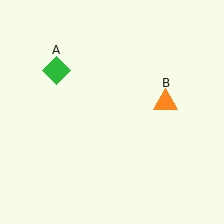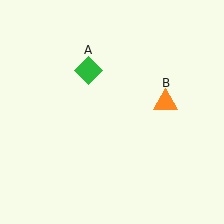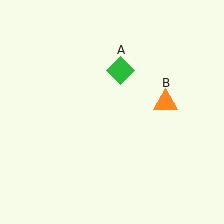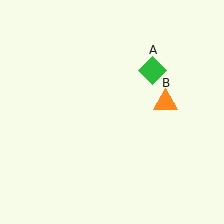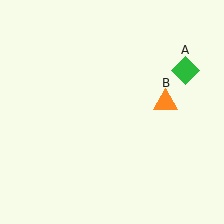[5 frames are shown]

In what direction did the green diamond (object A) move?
The green diamond (object A) moved right.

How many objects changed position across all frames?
1 object changed position: green diamond (object A).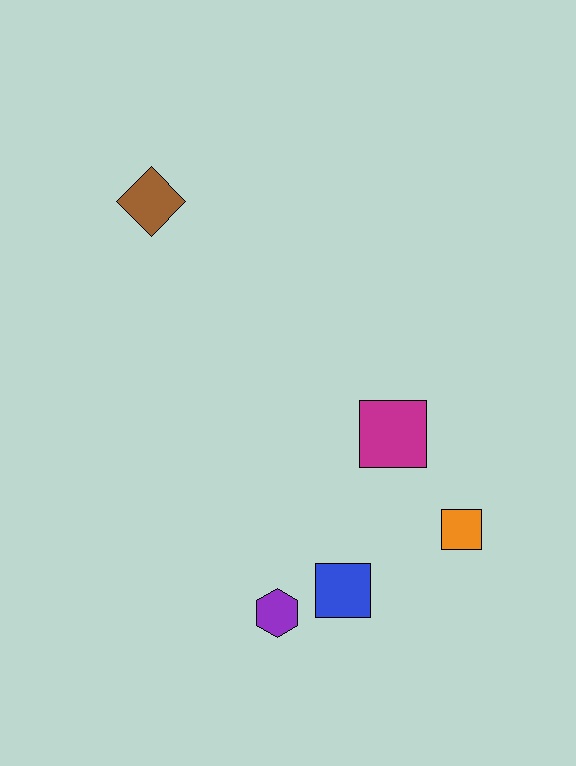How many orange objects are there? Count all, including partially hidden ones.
There is 1 orange object.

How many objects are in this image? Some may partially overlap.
There are 5 objects.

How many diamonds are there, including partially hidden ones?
There is 1 diamond.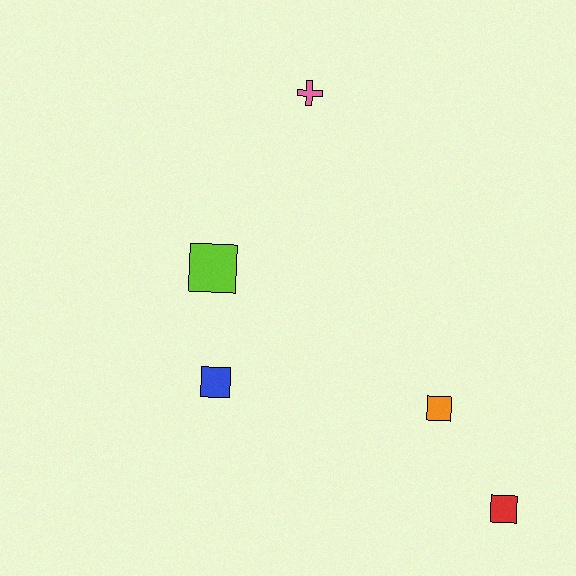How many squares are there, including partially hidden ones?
There are 4 squares.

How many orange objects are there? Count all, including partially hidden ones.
There is 1 orange object.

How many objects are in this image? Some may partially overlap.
There are 5 objects.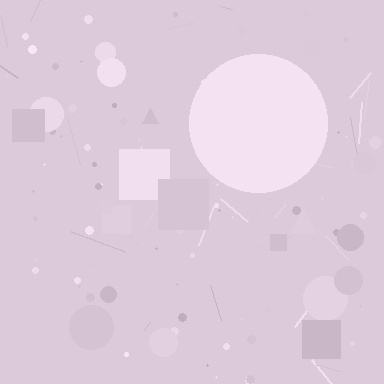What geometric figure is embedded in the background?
A circle is embedded in the background.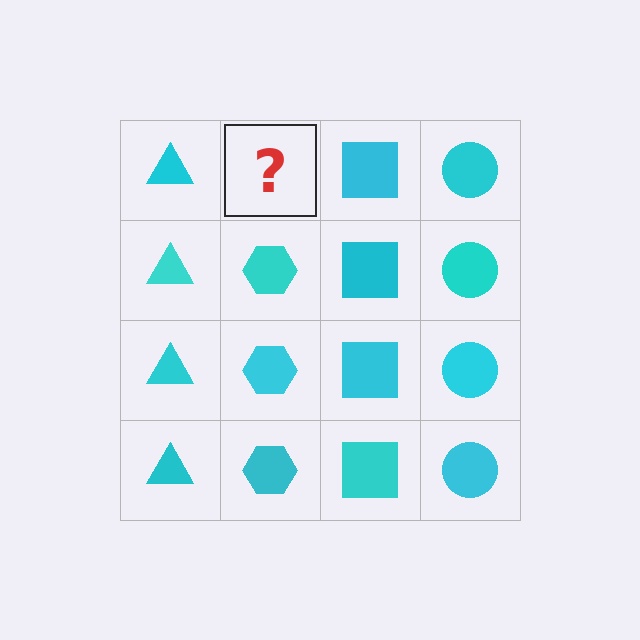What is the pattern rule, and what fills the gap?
The rule is that each column has a consistent shape. The gap should be filled with a cyan hexagon.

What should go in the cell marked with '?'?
The missing cell should contain a cyan hexagon.